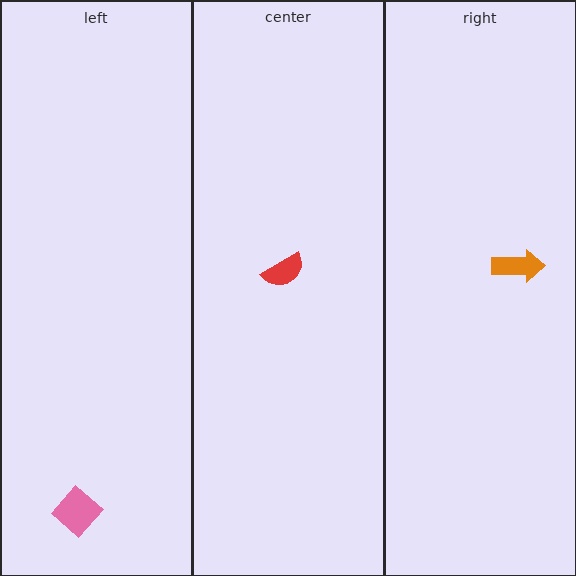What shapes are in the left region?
The pink diamond.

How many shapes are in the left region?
1.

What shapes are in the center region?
The red semicircle.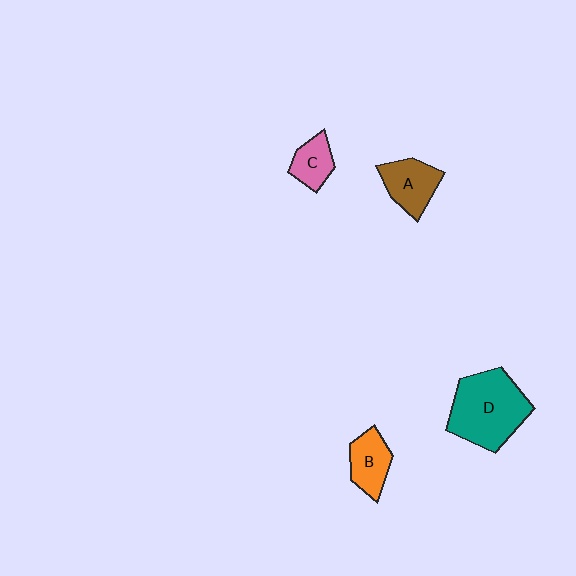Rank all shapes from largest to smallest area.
From largest to smallest: D (teal), A (brown), B (orange), C (pink).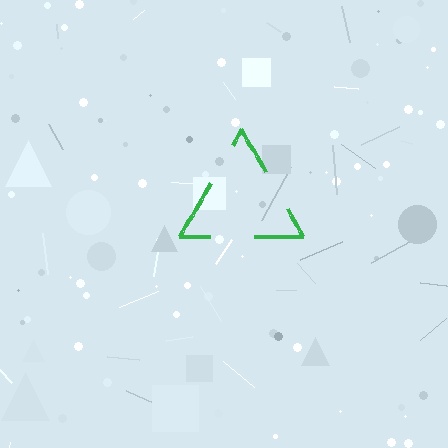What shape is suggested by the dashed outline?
The dashed outline suggests a triangle.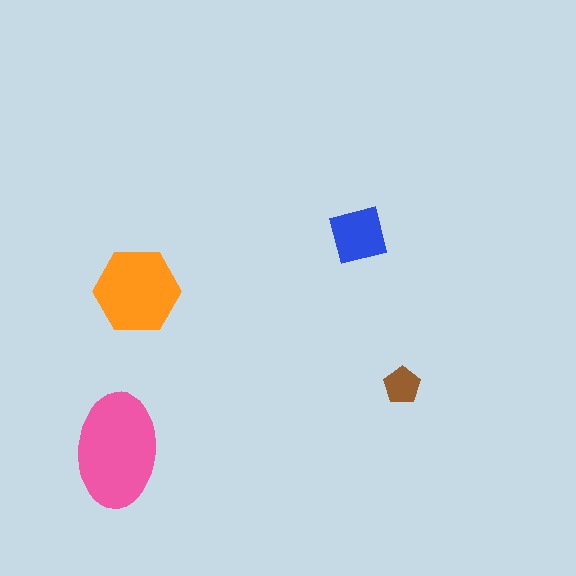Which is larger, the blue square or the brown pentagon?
The blue square.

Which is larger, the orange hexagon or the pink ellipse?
The pink ellipse.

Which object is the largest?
The pink ellipse.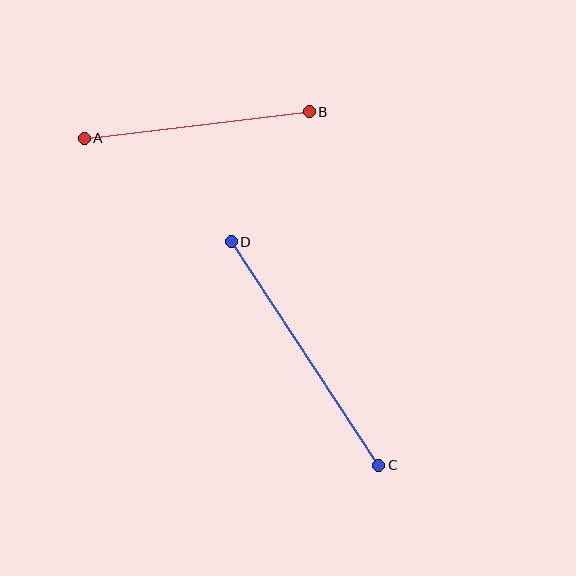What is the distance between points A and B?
The distance is approximately 227 pixels.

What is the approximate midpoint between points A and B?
The midpoint is at approximately (197, 125) pixels.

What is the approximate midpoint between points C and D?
The midpoint is at approximately (305, 354) pixels.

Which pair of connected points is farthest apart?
Points C and D are farthest apart.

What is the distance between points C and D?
The distance is approximately 268 pixels.